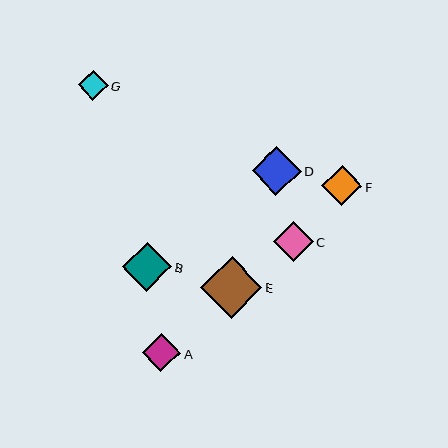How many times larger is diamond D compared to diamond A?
Diamond D is approximately 1.3 times the size of diamond A.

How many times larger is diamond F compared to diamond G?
Diamond F is approximately 1.3 times the size of diamond G.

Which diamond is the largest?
Diamond E is the largest with a size of approximately 62 pixels.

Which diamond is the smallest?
Diamond G is the smallest with a size of approximately 30 pixels.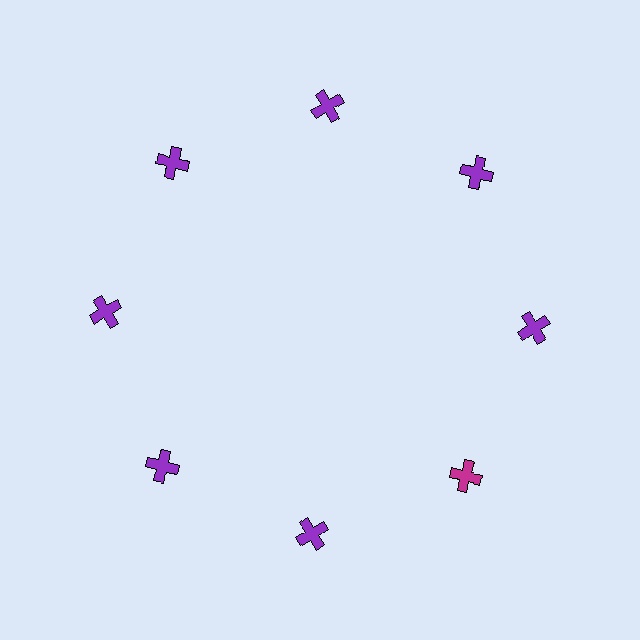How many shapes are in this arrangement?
There are 8 shapes arranged in a ring pattern.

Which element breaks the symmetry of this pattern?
The magenta cross at roughly the 4 o'clock position breaks the symmetry. All other shapes are purple crosses.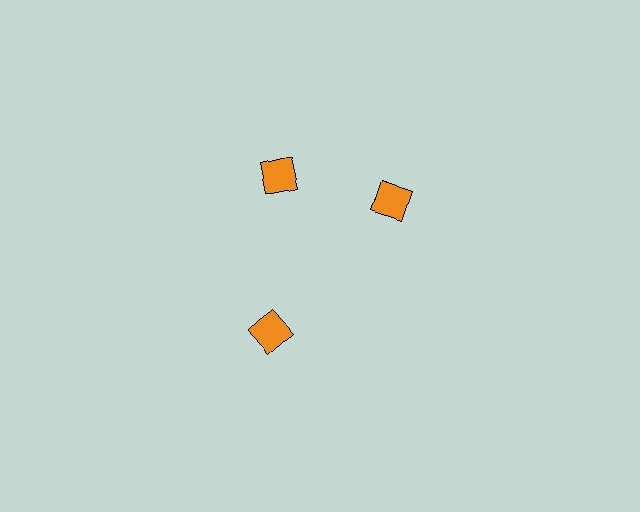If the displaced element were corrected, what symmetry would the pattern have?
It would have 3-fold rotational symmetry — the pattern would map onto itself every 120 degrees.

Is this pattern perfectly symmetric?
No. The 3 orange squares are arranged in a ring, but one element near the 3 o'clock position is rotated out of alignment along the ring, breaking the 3-fold rotational symmetry.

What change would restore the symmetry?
The symmetry would be restored by rotating it back into even spacing with its neighbors so that all 3 squares sit at equal angles and equal distance from the center.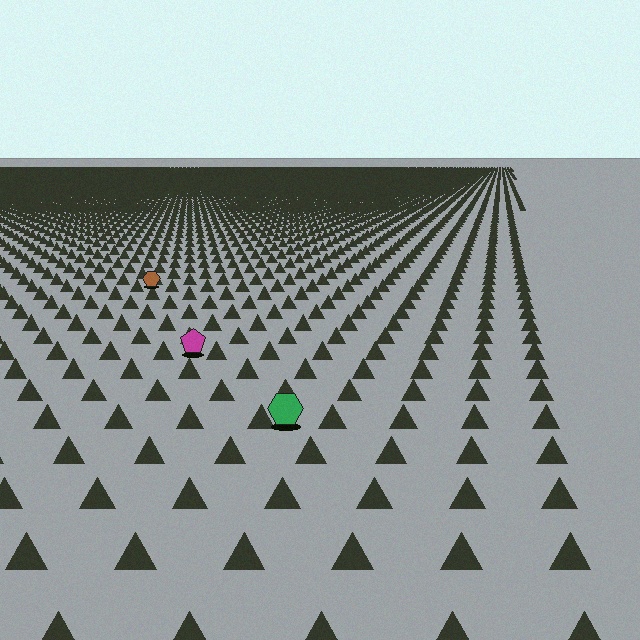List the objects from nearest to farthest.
From nearest to farthest: the green hexagon, the magenta pentagon, the brown hexagon.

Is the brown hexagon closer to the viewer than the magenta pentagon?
No. The magenta pentagon is closer — you can tell from the texture gradient: the ground texture is coarser near it.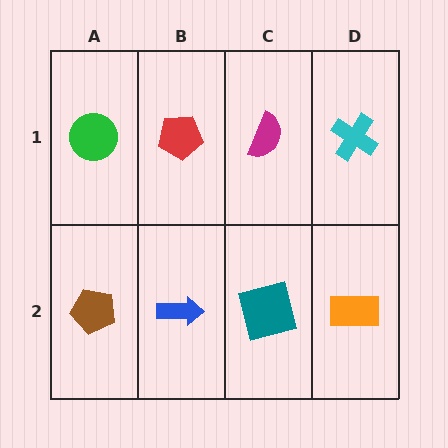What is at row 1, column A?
A green circle.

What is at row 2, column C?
A teal square.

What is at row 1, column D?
A cyan cross.